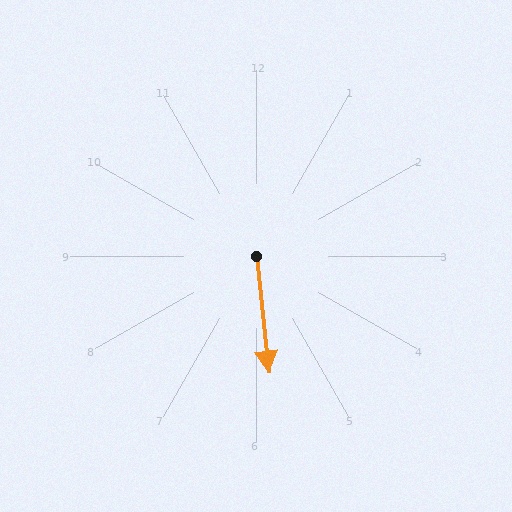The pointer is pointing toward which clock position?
Roughly 6 o'clock.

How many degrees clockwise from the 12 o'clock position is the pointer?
Approximately 174 degrees.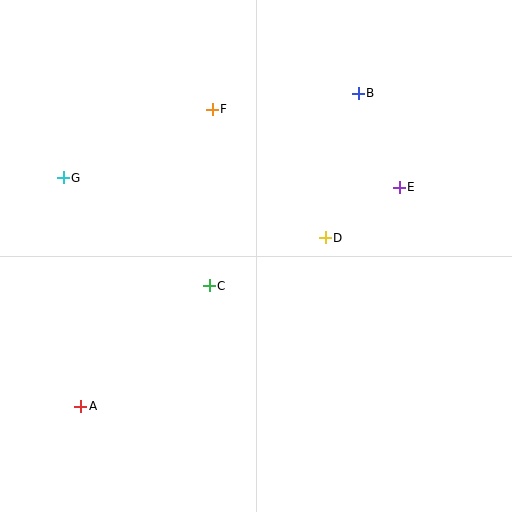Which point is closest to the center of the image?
Point C at (209, 286) is closest to the center.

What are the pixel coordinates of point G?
Point G is at (63, 178).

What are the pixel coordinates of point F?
Point F is at (212, 109).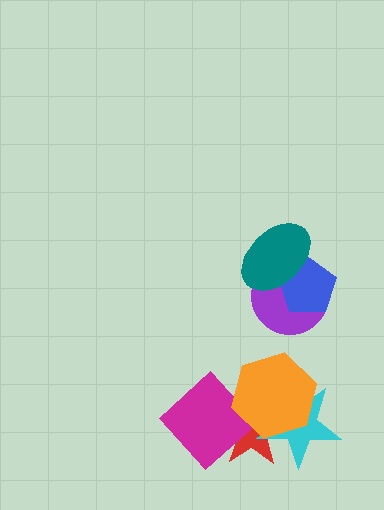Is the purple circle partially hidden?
Yes, it is partially covered by another shape.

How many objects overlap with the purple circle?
2 objects overlap with the purple circle.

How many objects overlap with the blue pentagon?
2 objects overlap with the blue pentagon.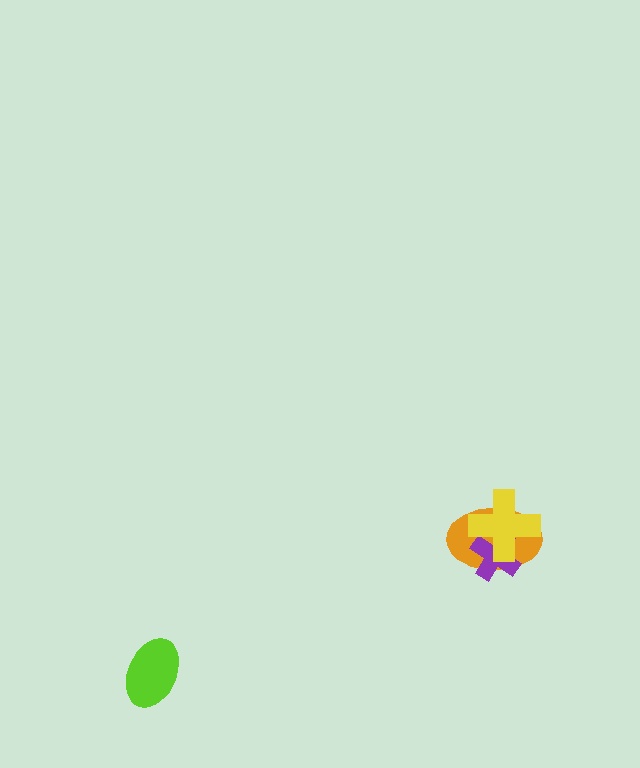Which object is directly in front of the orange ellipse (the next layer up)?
The purple cross is directly in front of the orange ellipse.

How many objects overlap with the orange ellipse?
2 objects overlap with the orange ellipse.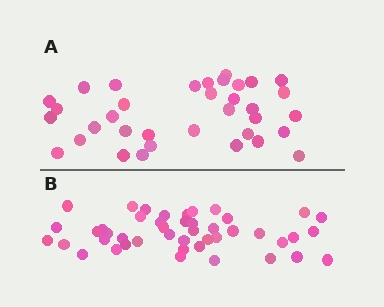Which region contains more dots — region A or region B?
Region B (the bottom region) has more dots.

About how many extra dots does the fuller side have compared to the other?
Region B has roughly 10 or so more dots than region A.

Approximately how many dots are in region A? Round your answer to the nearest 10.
About 40 dots. (The exact count is 35, which rounds to 40.)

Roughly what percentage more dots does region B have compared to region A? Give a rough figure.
About 30% more.